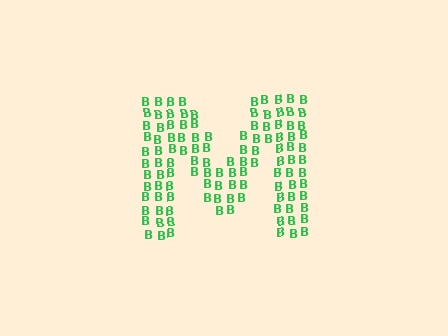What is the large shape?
The large shape is the letter M.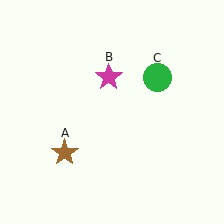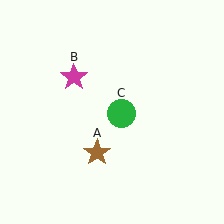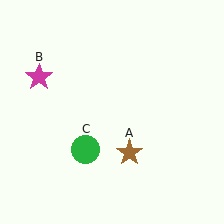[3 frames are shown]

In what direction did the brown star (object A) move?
The brown star (object A) moved right.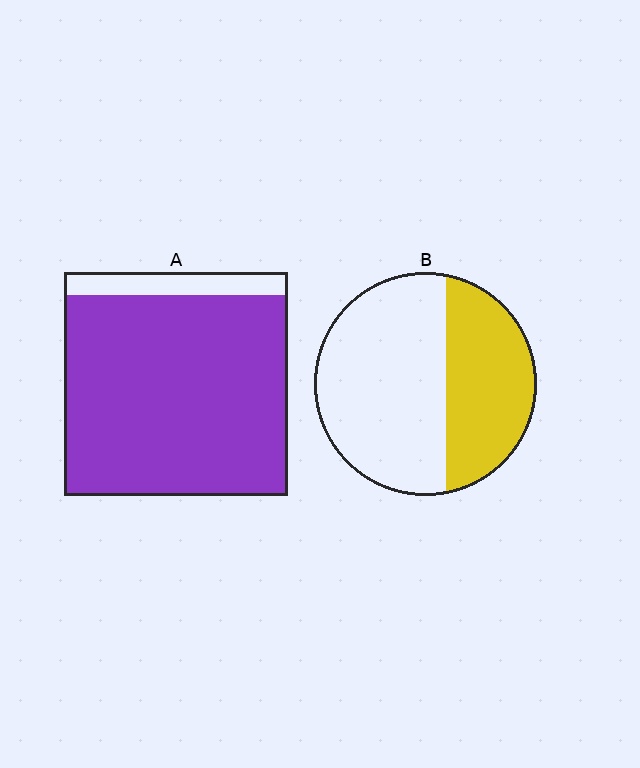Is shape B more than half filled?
No.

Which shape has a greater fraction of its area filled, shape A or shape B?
Shape A.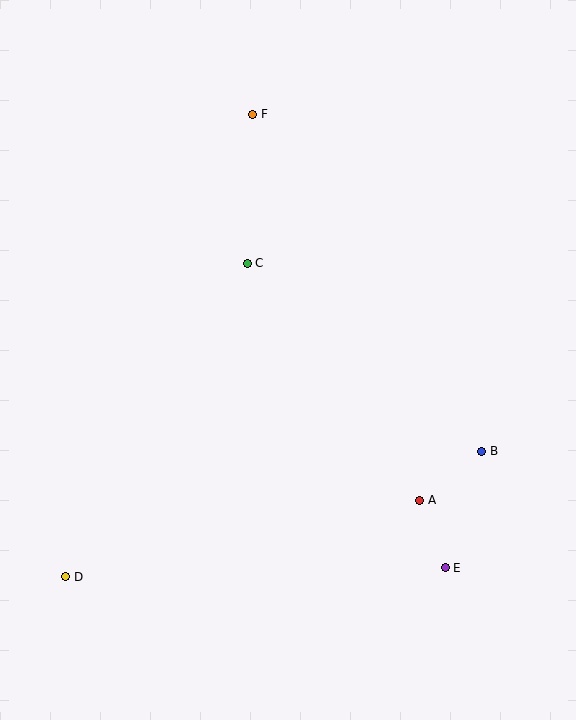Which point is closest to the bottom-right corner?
Point E is closest to the bottom-right corner.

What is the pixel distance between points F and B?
The distance between F and B is 407 pixels.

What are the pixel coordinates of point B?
Point B is at (482, 451).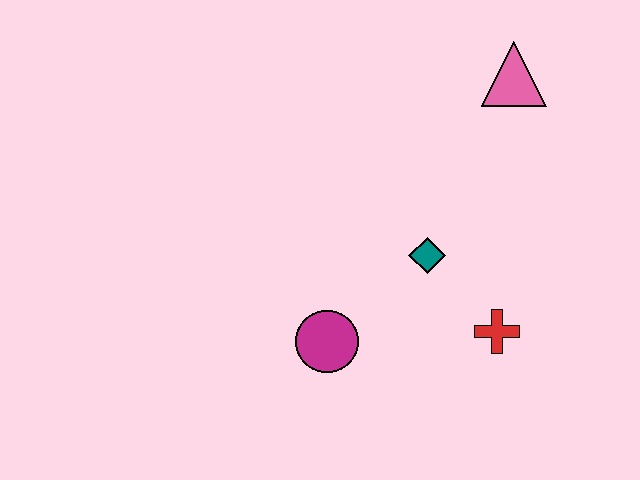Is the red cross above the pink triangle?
No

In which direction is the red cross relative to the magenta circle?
The red cross is to the right of the magenta circle.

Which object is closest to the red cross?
The teal diamond is closest to the red cross.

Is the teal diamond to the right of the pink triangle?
No